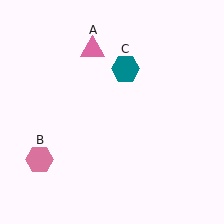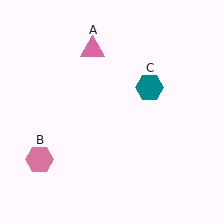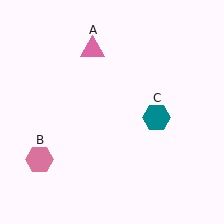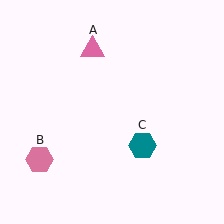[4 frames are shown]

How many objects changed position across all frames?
1 object changed position: teal hexagon (object C).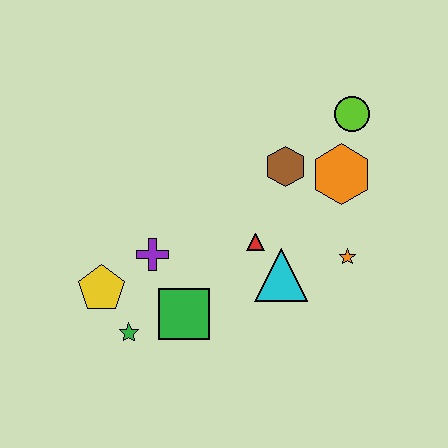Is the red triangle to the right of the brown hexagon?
No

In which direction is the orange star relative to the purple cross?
The orange star is to the right of the purple cross.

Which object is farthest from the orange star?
The yellow pentagon is farthest from the orange star.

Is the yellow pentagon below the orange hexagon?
Yes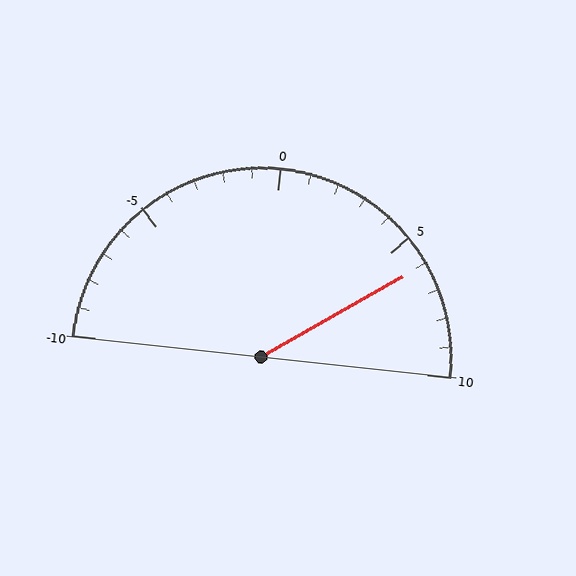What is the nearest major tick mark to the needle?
The nearest major tick mark is 5.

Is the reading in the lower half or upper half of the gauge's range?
The reading is in the upper half of the range (-10 to 10).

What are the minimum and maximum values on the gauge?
The gauge ranges from -10 to 10.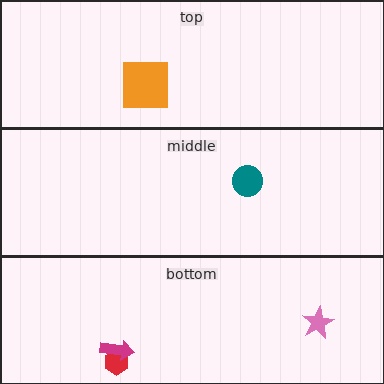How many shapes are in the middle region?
1.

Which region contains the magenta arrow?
The bottom region.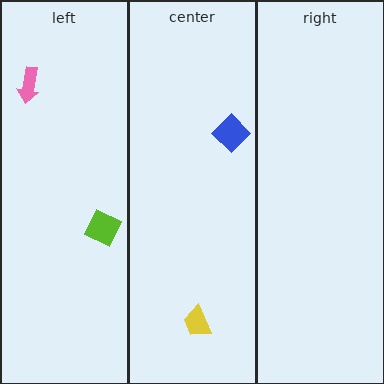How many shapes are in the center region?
2.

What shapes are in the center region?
The yellow trapezoid, the blue diamond.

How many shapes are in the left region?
2.